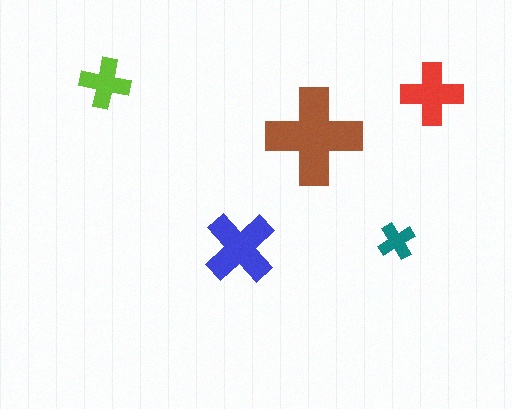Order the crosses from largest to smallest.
the brown one, the blue one, the red one, the lime one, the teal one.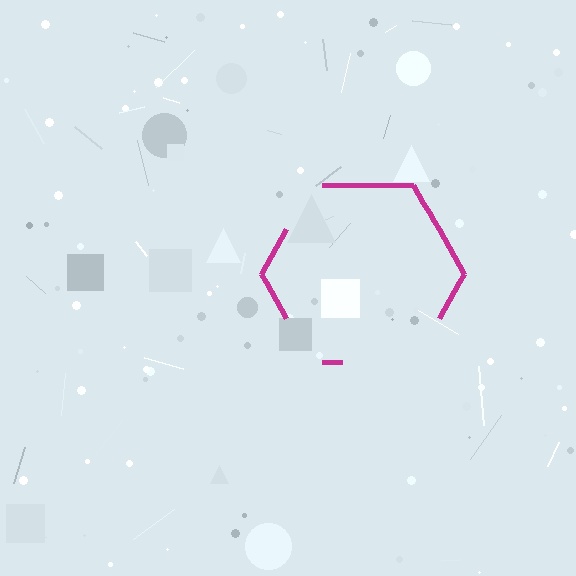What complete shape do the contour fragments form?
The contour fragments form a hexagon.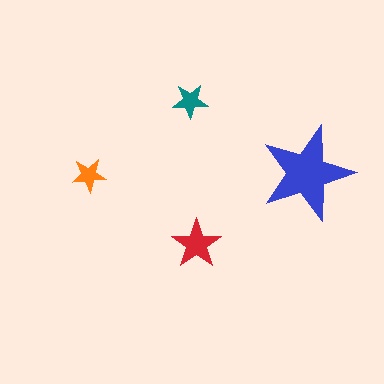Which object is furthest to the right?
The blue star is rightmost.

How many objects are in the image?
There are 4 objects in the image.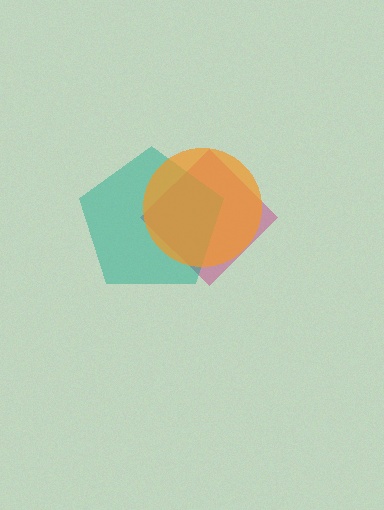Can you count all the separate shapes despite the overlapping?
Yes, there are 3 separate shapes.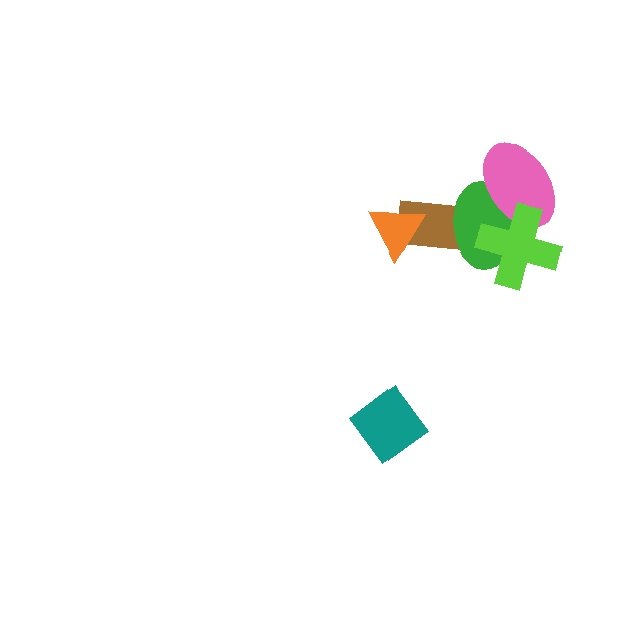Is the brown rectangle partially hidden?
Yes, it is partially covered by another shape.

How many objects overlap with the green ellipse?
3 objects overlap with the green ellipse.